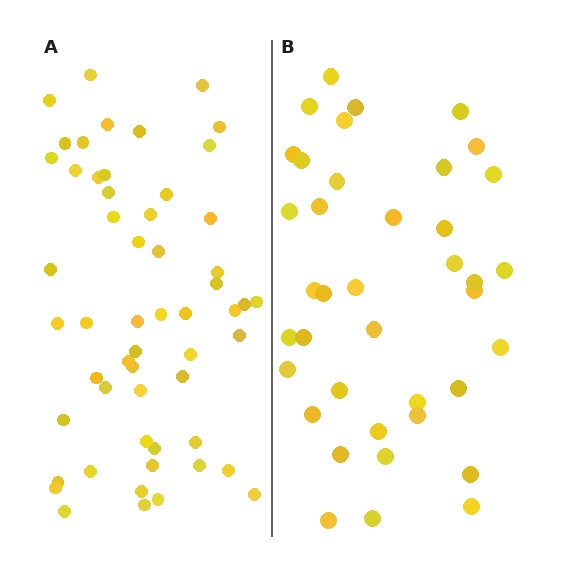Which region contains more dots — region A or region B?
Region A (the left region) has more dots.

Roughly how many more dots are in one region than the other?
Region A has approximately 15 more dots than region B.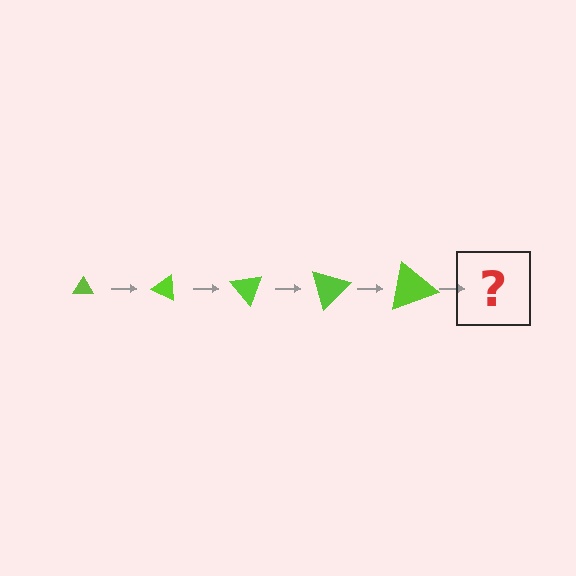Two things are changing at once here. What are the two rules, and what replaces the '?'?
The two rules are that the triangle grows larger each step and it rotates 25 degrees each step. The '?' should be a triangle, larger than the previous one and rotated 125 degrees from the start.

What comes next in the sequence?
The next element should be a triangle, larger than the previous one and rotated 125 degrees from the start.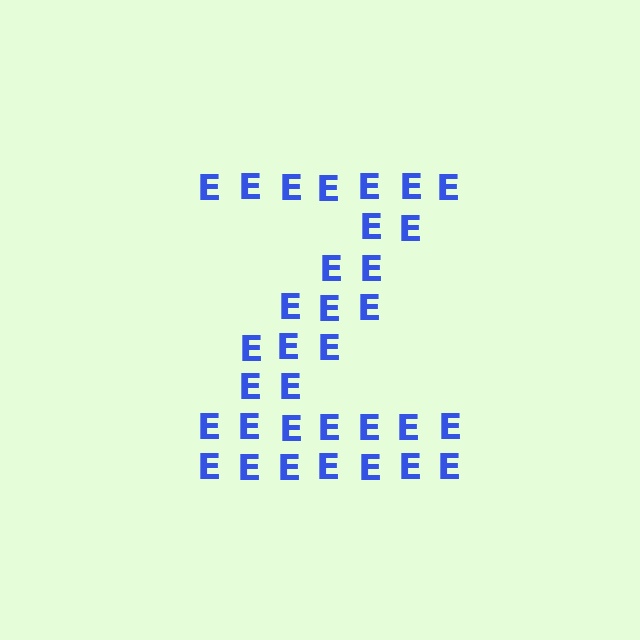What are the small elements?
The small elements are letter E's.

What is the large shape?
The large shape is the letter Z.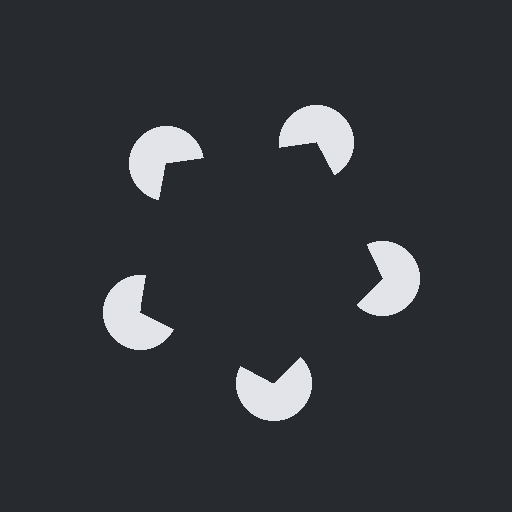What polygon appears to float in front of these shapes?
An illusory pentagon — its edges are inferred from the aligned wedge cuts in the pac-man discs, not physically drawn.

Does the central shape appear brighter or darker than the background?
It typically appears slightly darker than the background, even though no actual brightness change is drawn.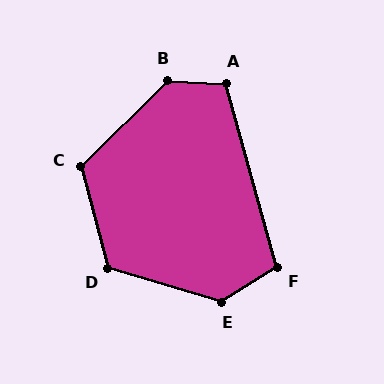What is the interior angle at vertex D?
Approximately 121 degrees (obtuse).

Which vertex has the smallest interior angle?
F, at approximately 106 degrees.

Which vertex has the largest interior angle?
B, at approximately 133 degrees.